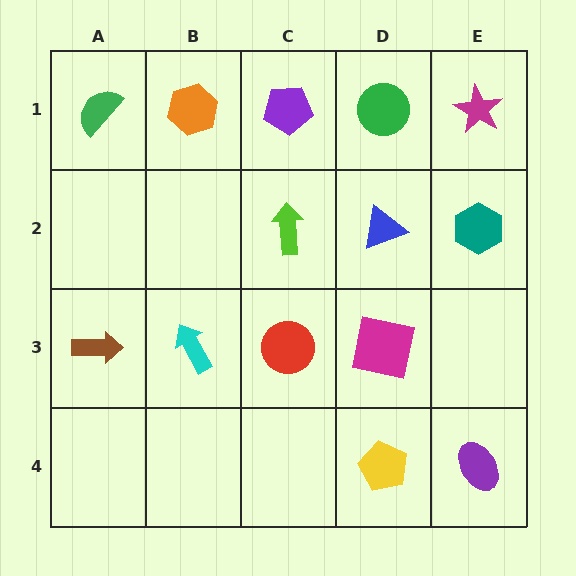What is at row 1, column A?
A green semicircle.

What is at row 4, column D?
A yellow pentagon.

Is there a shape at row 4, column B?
No, that cell is empty.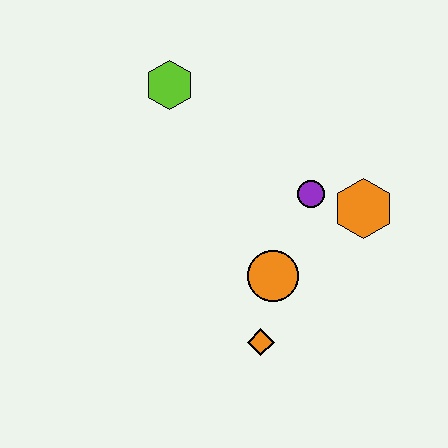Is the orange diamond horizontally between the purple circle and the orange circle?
No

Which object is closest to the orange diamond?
The orange circle is closest to the orange diamond.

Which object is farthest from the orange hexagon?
The lime hexagon is farthest from the orange hexagon.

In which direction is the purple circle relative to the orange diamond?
The purple circle is above the orange diamond.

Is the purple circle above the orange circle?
Yes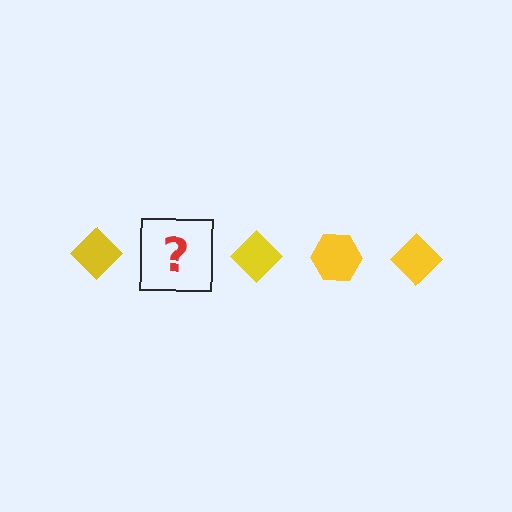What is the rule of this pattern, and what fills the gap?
The rule is that the pattern cycles through diamond, hexagon shapes in yellow. The gap should be filled with a yellow hexagon.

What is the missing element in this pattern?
The missing element is a yellow hexagon.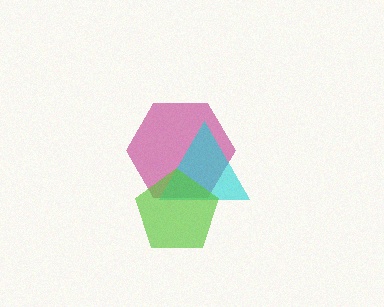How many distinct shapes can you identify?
There are 3 distinct shapes: a magenta hexagon, a cyan triangle, a lime pentagon.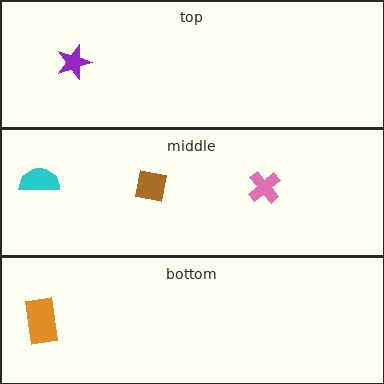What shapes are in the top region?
The purple star.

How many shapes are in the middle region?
3.